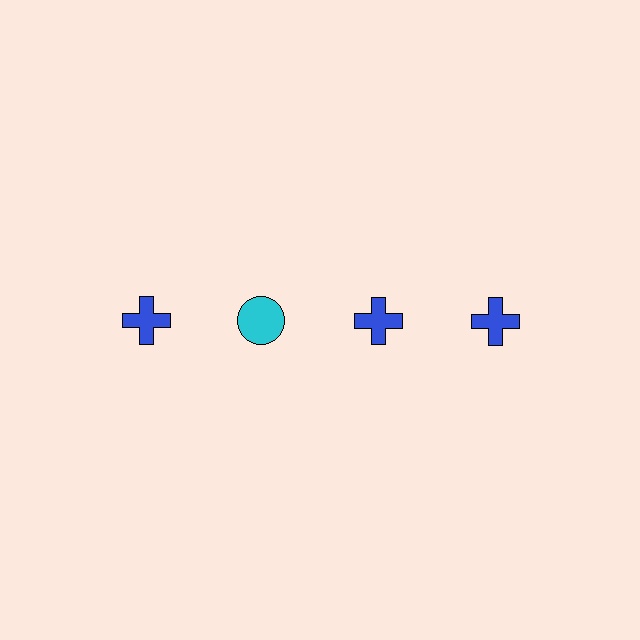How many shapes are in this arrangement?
There are 4 shapes arranged in a grid pattern.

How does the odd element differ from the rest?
It differs in both color (cyan instead of blue) and shape (circle instead of cross).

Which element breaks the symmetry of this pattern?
The cyan circle in the top row, second from left column breaks the symmetry. All other shapes are blue crosses.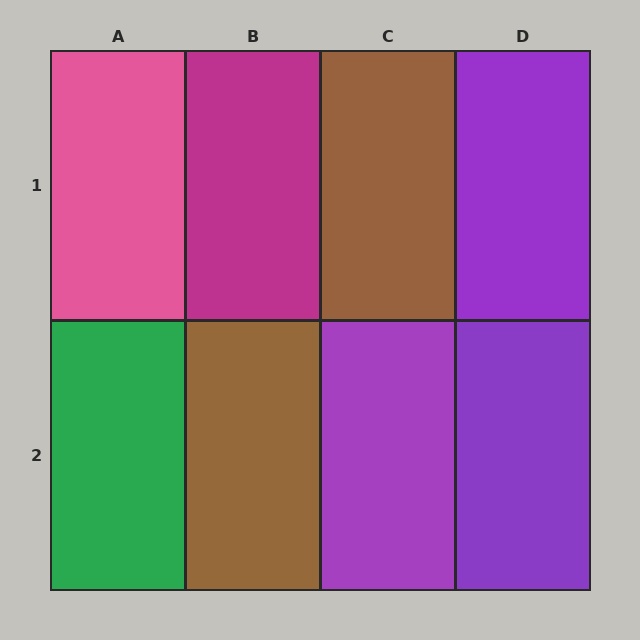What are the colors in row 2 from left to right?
Green, brown, purple, purple.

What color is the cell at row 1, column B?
Magenta.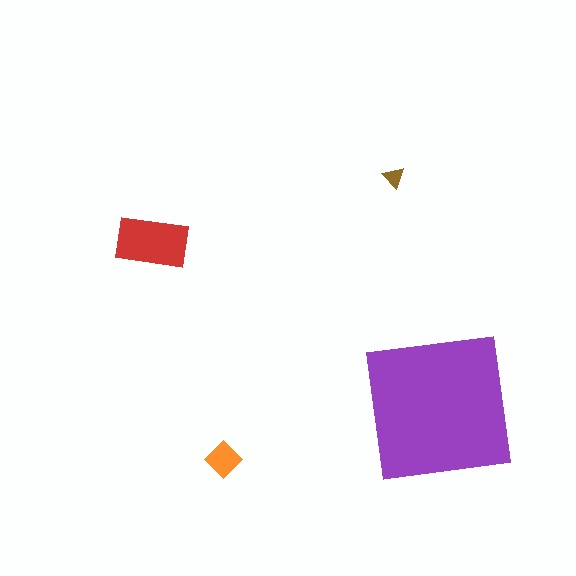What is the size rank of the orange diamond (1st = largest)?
3rd.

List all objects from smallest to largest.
The brown triangle, the orange diamond, the red rectangle, the purple square.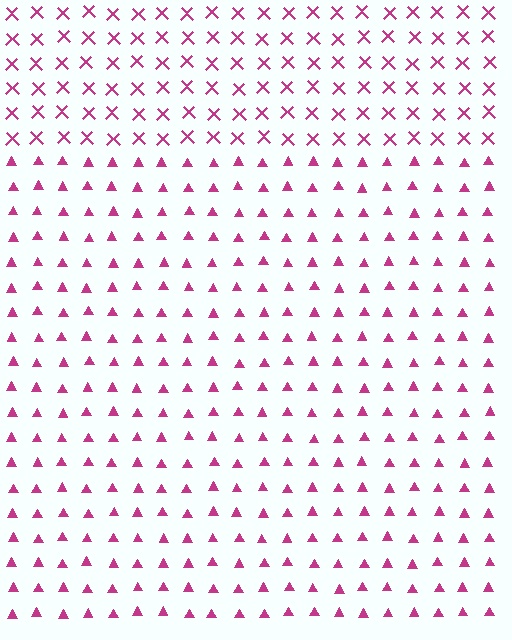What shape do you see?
I see a rectangle.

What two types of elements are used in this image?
The image uses triangles inside the rectangle region and X marks outside it.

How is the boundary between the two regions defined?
The boundary is defined by a change in element shape: triangles inside vs. X marks outside. All elements share the same color and spacing.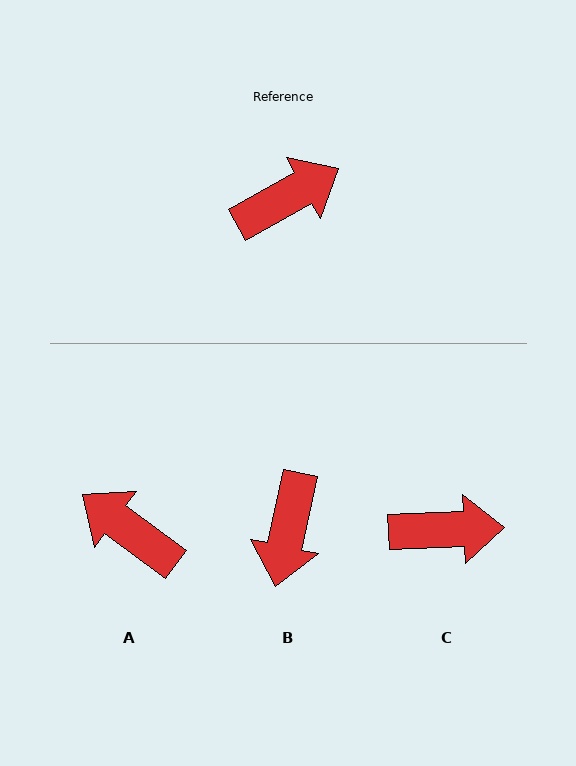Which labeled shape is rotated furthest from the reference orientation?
B, about 131 degrees away.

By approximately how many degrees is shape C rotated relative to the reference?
Approximately 27 degrees clockwise.